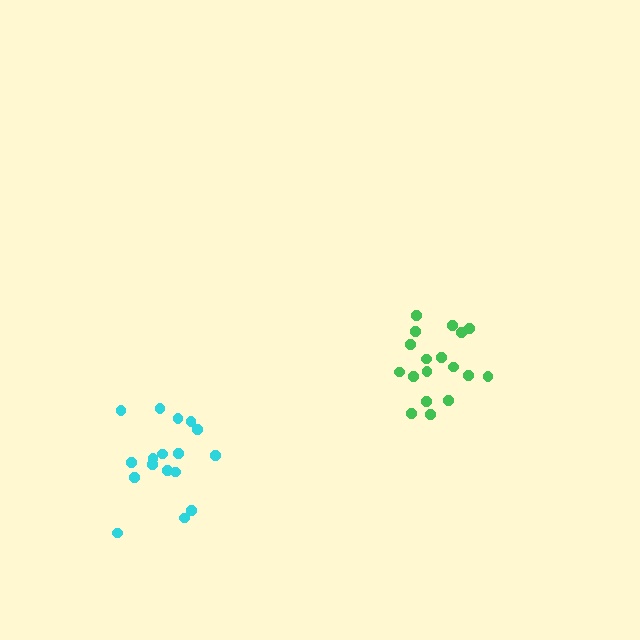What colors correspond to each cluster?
The clusters are colored: green, cyan.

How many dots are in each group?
Group 1: 18 dots, Group 2: 17 dots (35 total).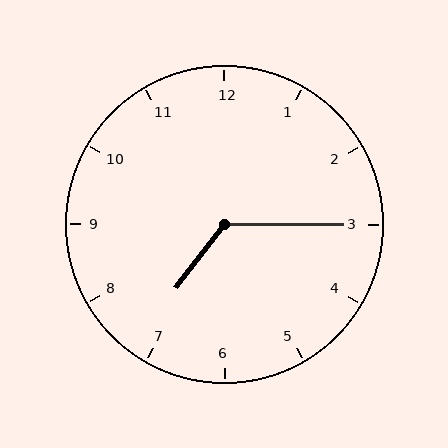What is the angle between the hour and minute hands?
Approximately 128 degrees.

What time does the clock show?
7:15.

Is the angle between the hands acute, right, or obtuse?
It is obtuse.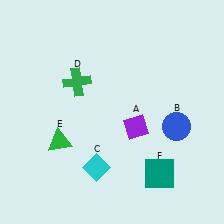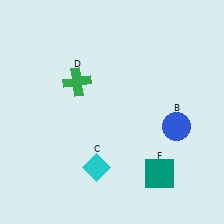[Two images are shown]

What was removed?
The purple diamond (A), the green triangle (E) were removed in Image 2.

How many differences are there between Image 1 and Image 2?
There are 2 differences between the two images.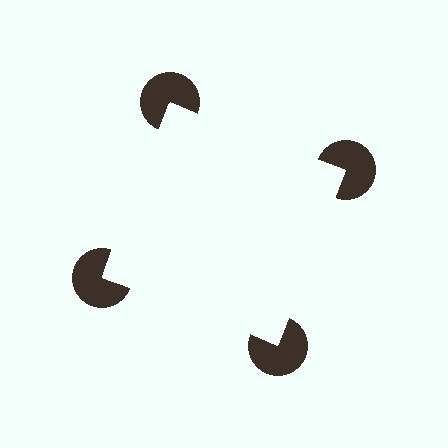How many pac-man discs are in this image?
There are 4 — one at each vertex of the illusory square.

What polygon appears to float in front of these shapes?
An illusory square — its edges are inferred from the aligned wedge cuts in the pac-man discs, not physically drawn.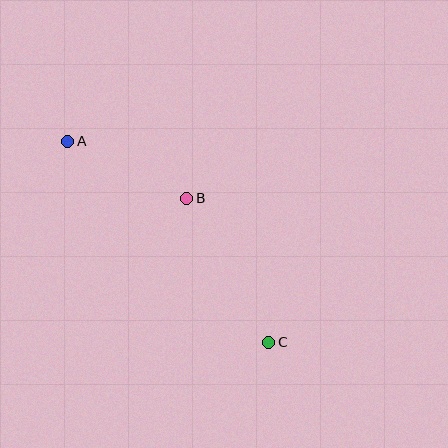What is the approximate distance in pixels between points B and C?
The distance between B and C is approximately 166 pixels.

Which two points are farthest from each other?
Points A and C are farthest from each other.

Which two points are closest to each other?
Points A and B are closest to each other.